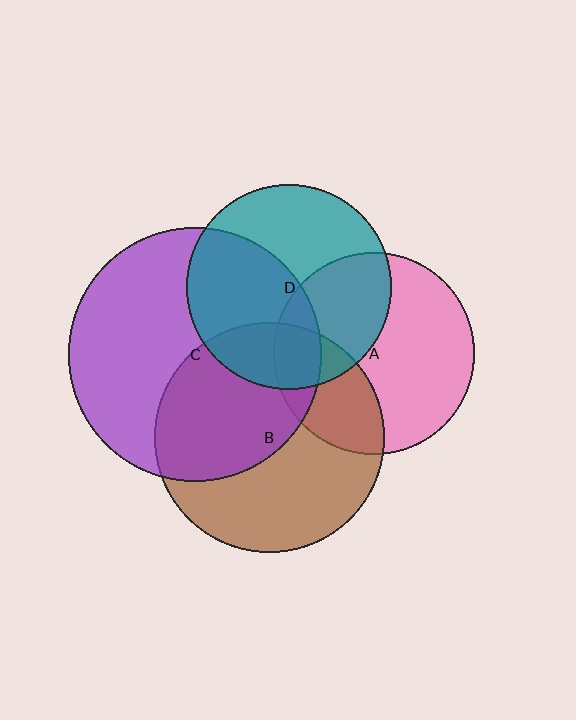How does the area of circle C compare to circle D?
Approximately 1.5 times.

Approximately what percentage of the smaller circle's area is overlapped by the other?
Approximately 30%.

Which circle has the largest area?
Circle C (purple).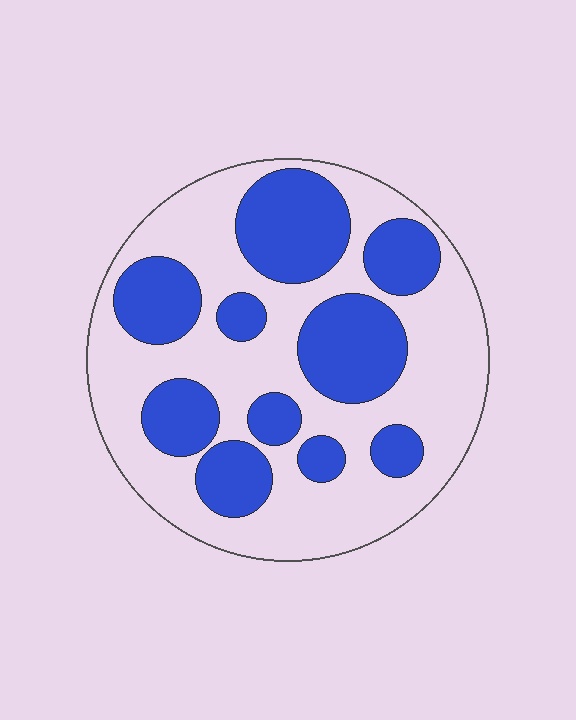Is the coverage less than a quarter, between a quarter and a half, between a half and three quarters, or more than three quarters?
Between a quarter and a half.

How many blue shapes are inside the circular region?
10.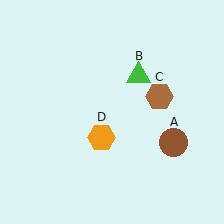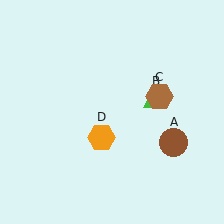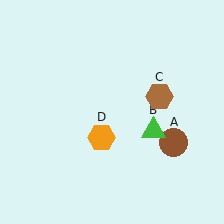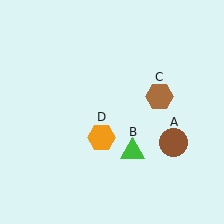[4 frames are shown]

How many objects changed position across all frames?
1 object changed position: green triangle (object B).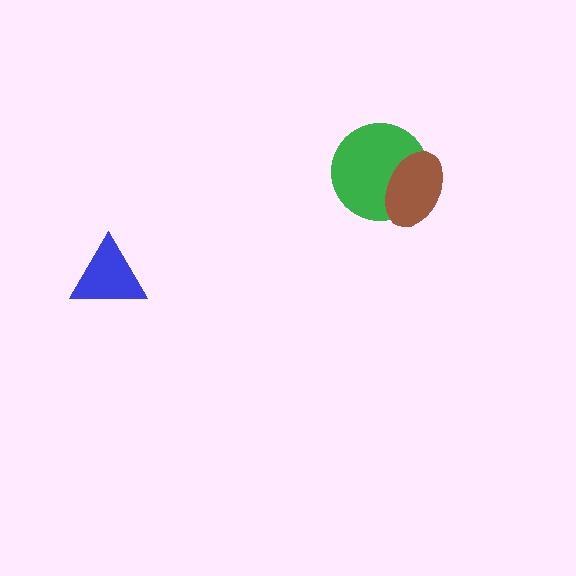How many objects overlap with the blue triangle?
0 objects overlap with the blue triangle.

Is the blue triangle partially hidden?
No, no other shape covers it.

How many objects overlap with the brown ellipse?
1 object overlaps with the brown ellipse.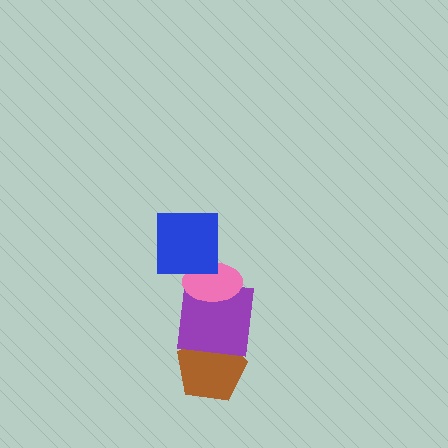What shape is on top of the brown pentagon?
The purple square is on top of the brown pentagon.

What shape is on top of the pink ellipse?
The blue square is on top of the pink ellipse.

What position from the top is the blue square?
The blue square is 1st from the top.